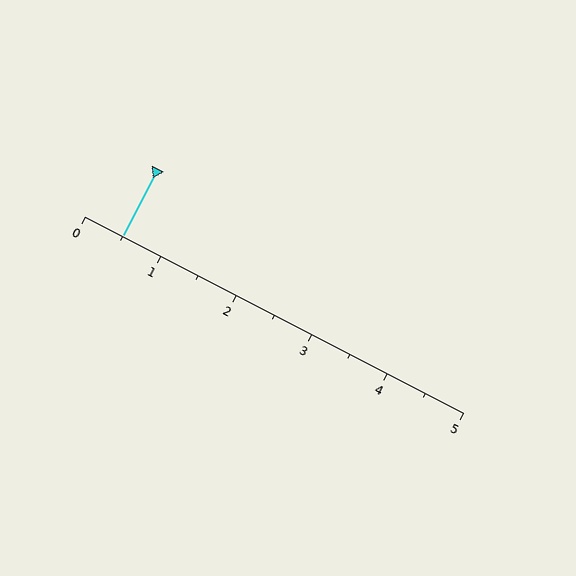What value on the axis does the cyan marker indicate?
The marker indicates approximately 0.5.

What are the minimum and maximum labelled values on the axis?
The axis runs from 0 to 5.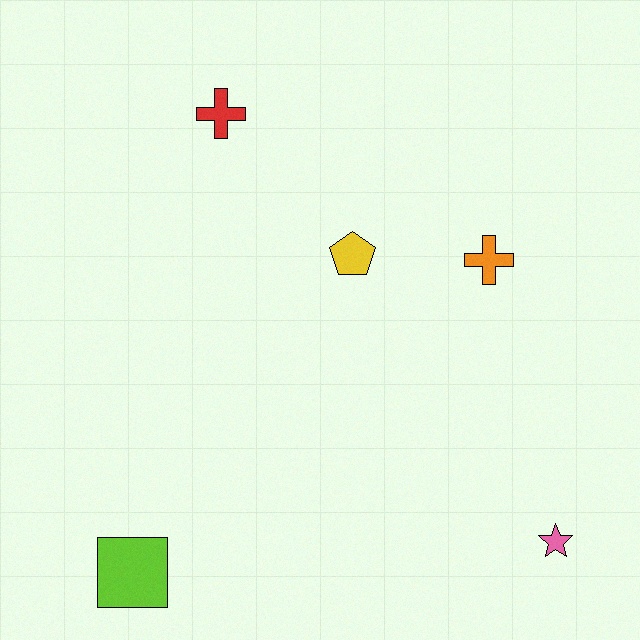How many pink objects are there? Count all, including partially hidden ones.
There is 1 pink object.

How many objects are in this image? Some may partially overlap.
There are 5 objects.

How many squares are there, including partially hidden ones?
There is 1 square.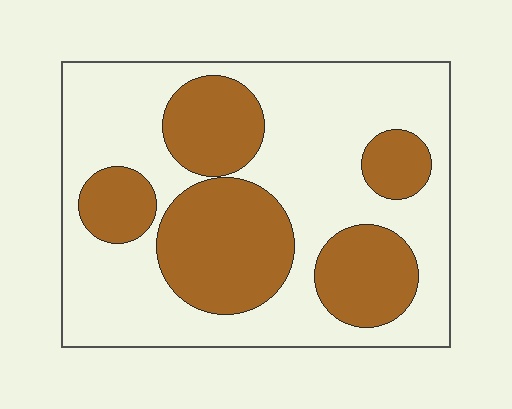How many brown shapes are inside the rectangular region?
5.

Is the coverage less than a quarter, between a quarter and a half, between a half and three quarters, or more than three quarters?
Between a quarter and a half.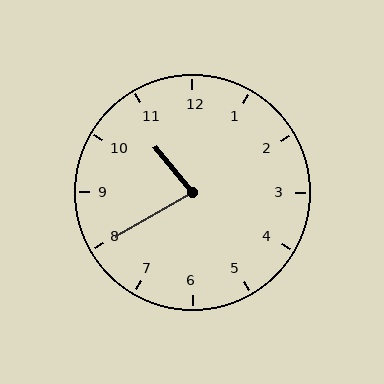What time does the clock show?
10:40.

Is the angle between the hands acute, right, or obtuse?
It is acute.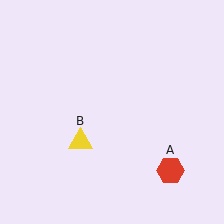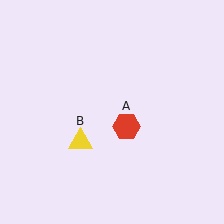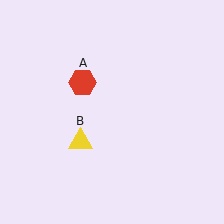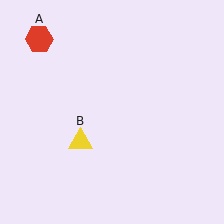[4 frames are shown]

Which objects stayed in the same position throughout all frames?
Yellow triangle (object B) remained stationary.